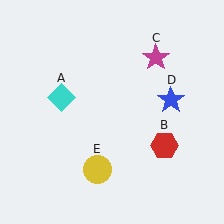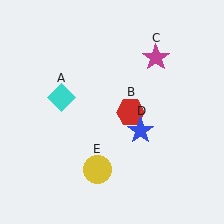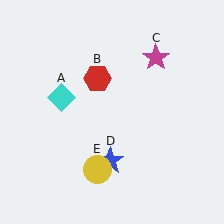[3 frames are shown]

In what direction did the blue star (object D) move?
The blue star (object D) moved down and to the left.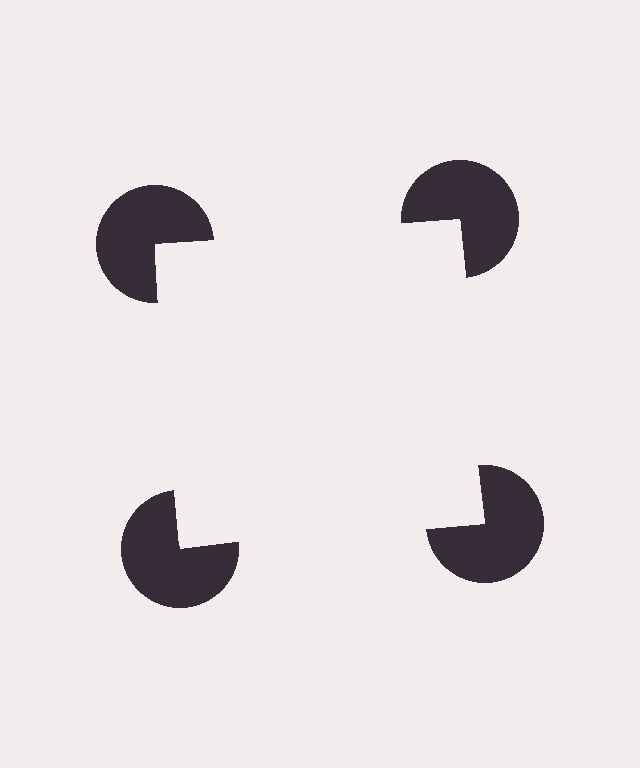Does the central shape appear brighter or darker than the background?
It typically appears slightly brighter than the background, even though no actual brightness change is drawn.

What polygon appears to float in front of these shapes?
An illusory square — its edges are inferred from the aligned wedge cuts in the pac-man discs, not physically drawn.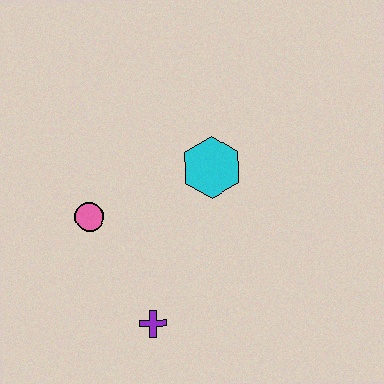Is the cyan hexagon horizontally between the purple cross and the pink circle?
No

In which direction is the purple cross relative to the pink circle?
The purple cross is below the pink circle.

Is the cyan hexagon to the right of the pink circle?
Yes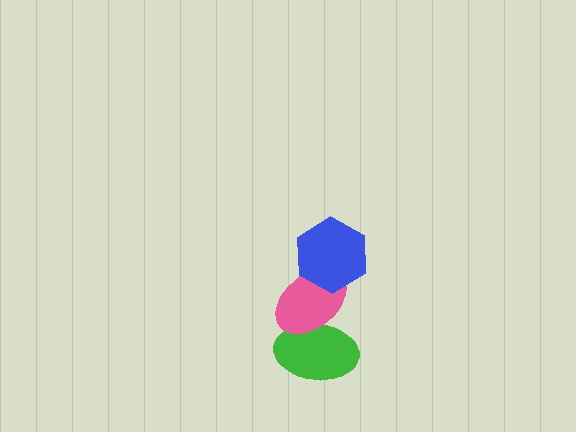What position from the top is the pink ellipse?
The pink ellipse is 2nd from the top.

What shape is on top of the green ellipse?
The pink ellipse is on top of the green ellipse.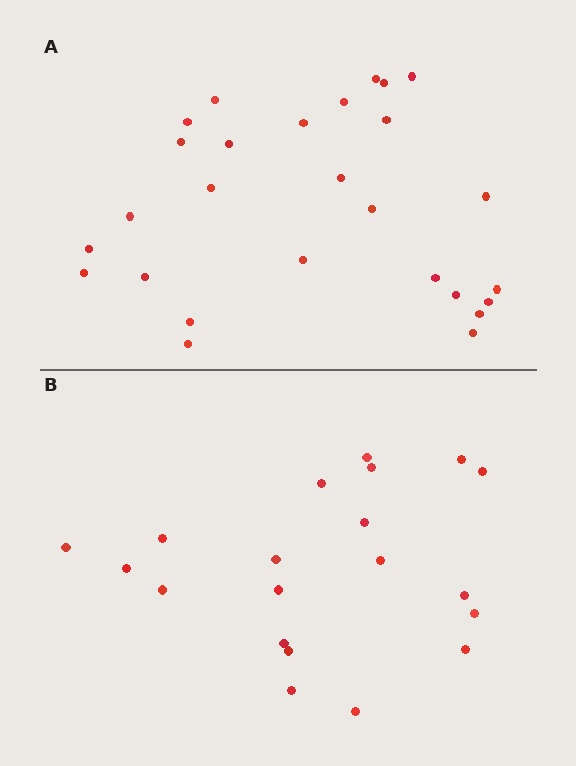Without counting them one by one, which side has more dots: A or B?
Region A (the top region) has more dots.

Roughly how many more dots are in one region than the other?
Region A has roughly 8 or so more dots than region B.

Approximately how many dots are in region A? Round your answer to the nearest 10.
About 30 dots. (The exact count is 27, which rounds to 30.)